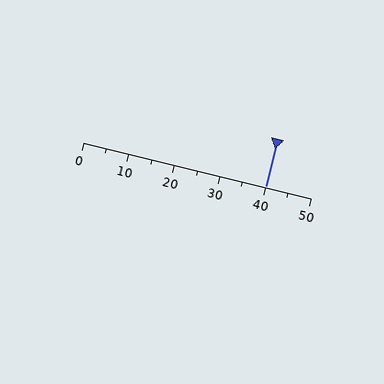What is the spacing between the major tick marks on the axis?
The major ticks are spaced 10 apart.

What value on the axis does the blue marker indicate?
The marker indicates approximately 40.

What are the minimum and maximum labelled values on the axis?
The axis runs from 0 to 50.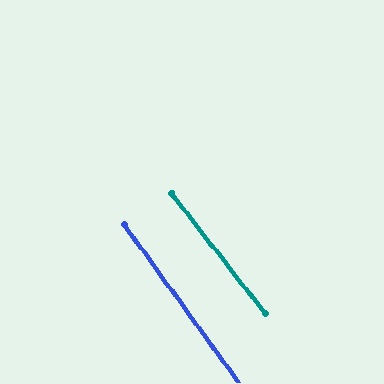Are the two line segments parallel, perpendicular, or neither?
Parallel — their directions differ by only 2.0°.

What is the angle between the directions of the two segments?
Approximately 2 degrees.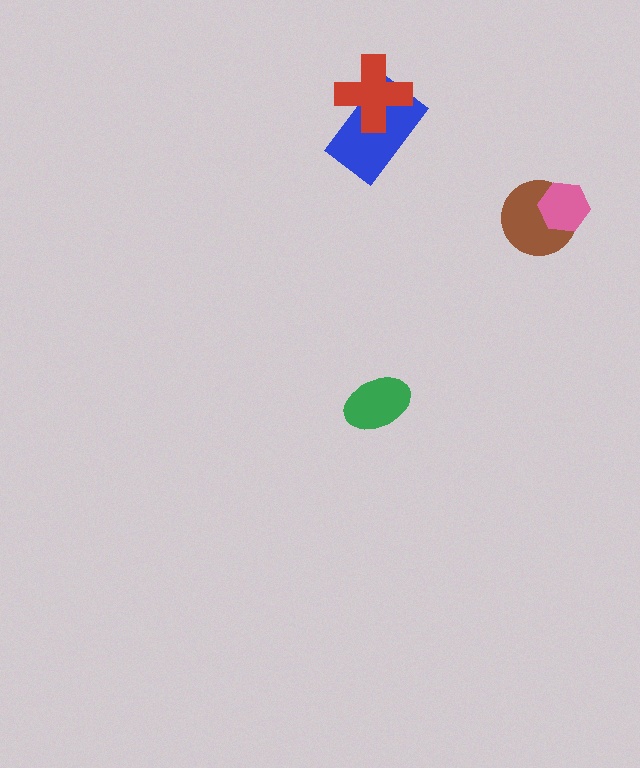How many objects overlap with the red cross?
1 object overlaps with the red cross.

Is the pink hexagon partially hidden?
No, no other shape covers it.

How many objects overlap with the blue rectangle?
1 object overlaps with the blue rectangle.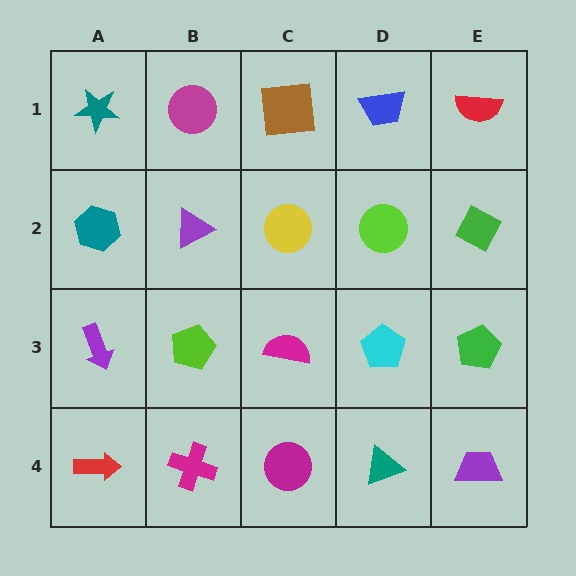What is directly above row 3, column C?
A yellow circle.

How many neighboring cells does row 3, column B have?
4.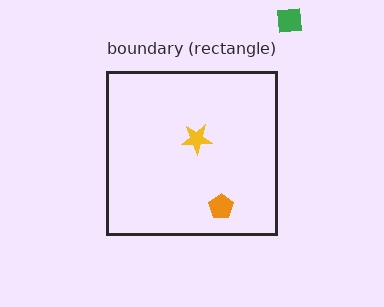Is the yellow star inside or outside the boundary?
Inside.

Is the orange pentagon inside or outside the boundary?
Inside.